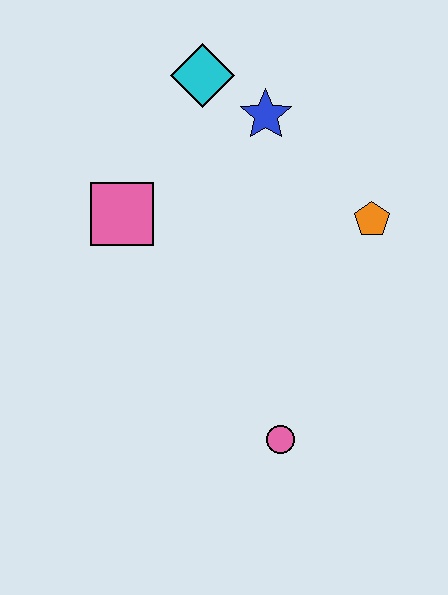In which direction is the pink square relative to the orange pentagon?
The pink square is to the left of the orange pentagon.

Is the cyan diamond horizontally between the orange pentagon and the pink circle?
No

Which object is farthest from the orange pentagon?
The pink square is farthest from the orange pentagon.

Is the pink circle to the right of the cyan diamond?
Yes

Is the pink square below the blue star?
Yes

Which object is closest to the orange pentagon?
The blue star is closest to the orange pentagon.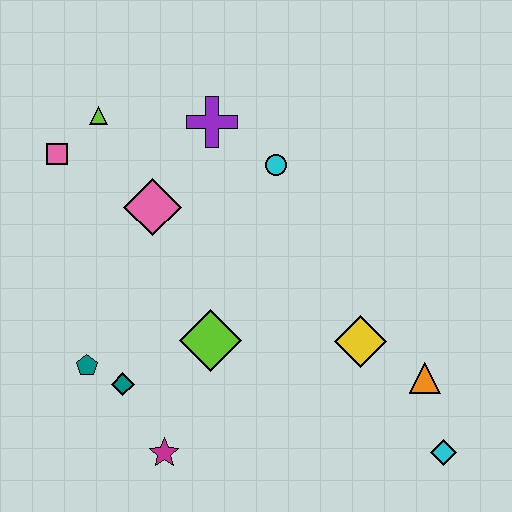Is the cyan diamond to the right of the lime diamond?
Yes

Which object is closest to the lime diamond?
The teal diamond is closest to the lime diamond.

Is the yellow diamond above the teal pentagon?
Yes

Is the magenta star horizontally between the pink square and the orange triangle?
Yes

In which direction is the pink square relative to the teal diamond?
The pink square is above the teal diamond.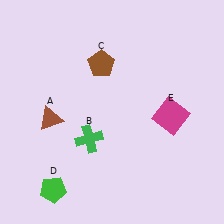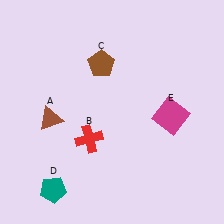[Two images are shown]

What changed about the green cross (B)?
In Image 1, B is green. In Image 2, it changed to red.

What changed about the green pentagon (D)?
In Image 1, D is green. In Image 2, it changed to teal.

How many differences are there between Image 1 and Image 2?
There are 2 differences between the two images.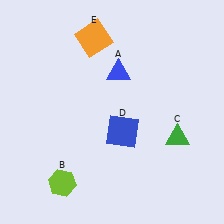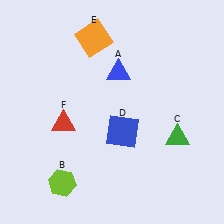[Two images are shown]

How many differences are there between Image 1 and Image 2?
There is 1 difference between the two images.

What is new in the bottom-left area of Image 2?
A red triangle (F) was added in the bottom-left area of Image 2.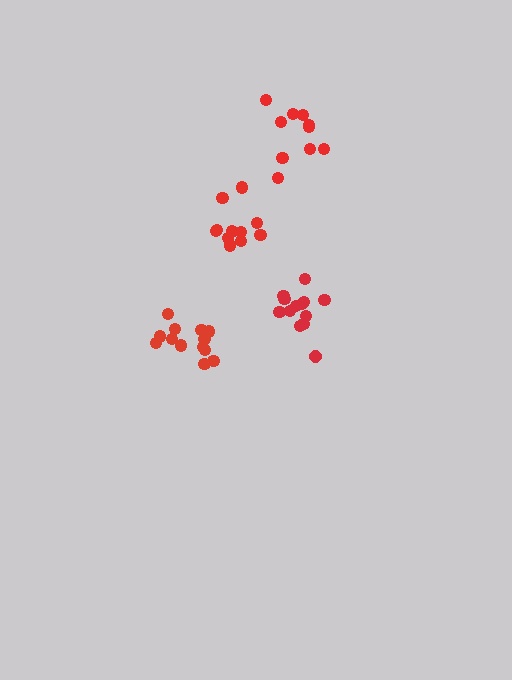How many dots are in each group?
Group 1: 11 dots, Group 2: 13 dots, Group 3: 10 dots, Group 4: 13 dots (47 total).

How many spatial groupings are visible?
There are 4 spatial groupings.